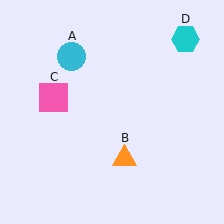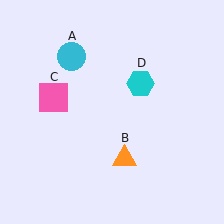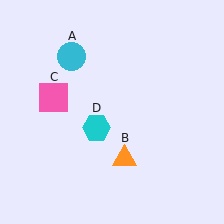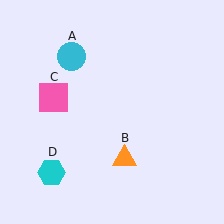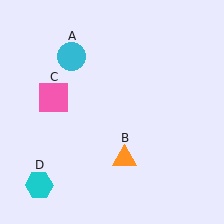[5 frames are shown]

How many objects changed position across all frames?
1 object changed position: cyan hexagon (object D).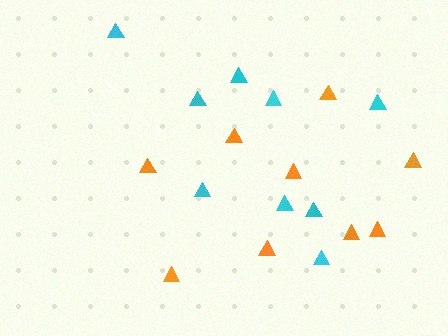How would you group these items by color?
There are 2 groups: one group of orange triangles (9) and one group of cyan triangles (9).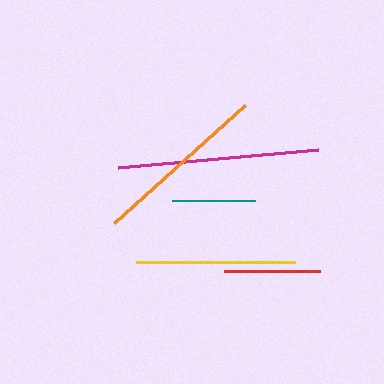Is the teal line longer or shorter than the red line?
The red line is longer than the teal line.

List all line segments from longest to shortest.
From longest to shortest: magenta, orange, yellow, red, teal.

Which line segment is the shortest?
The teal line is the shortest at approximately 83 pixels.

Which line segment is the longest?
The magenta line is the longest at approximately 200 pixels.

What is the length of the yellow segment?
The yellow segment is approximately 158 pixels long.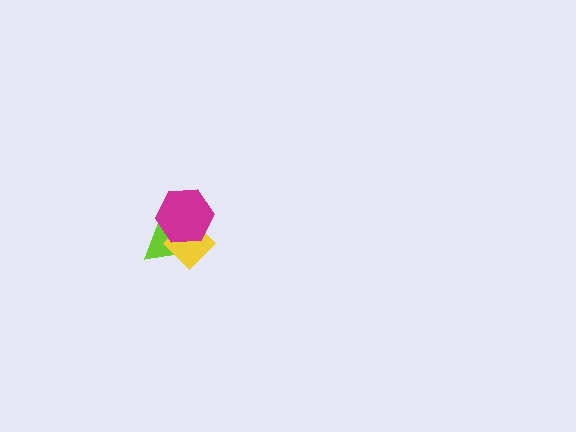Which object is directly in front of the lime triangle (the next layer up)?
The yellow diamond is directly in front of the lime triangle.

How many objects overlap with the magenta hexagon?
2 objects overlap with the magenta hexagon.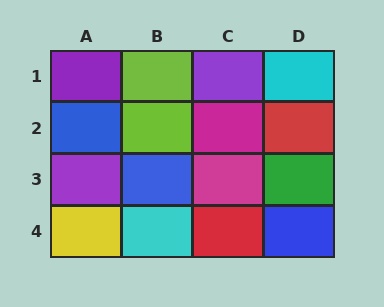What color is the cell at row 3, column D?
Green.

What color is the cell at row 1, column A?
Purple.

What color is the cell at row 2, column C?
Magenta.